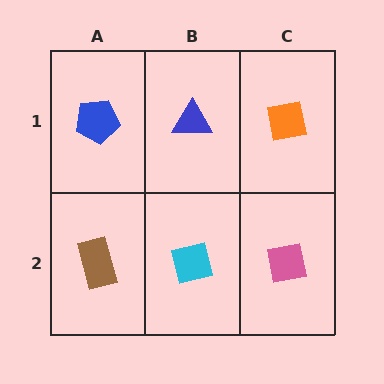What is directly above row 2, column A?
A blue pentagon.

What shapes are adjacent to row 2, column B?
A blue triangle (row 1, column B), a brown rectangle (row 2, column A), a pink square (row 2, column C).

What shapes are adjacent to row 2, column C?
An orange square (row 1, column C), a cyan square (row 2, column B).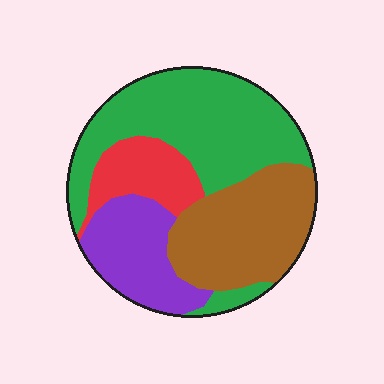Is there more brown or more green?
Green.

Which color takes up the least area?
Red, at roughly 15%.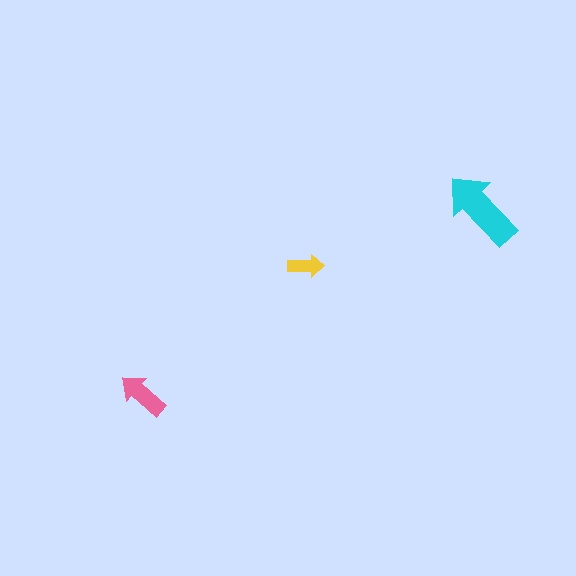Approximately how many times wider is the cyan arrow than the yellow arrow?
About 2.5 times wider.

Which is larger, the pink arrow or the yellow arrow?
The pink one.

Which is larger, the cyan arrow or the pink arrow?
The cyan one.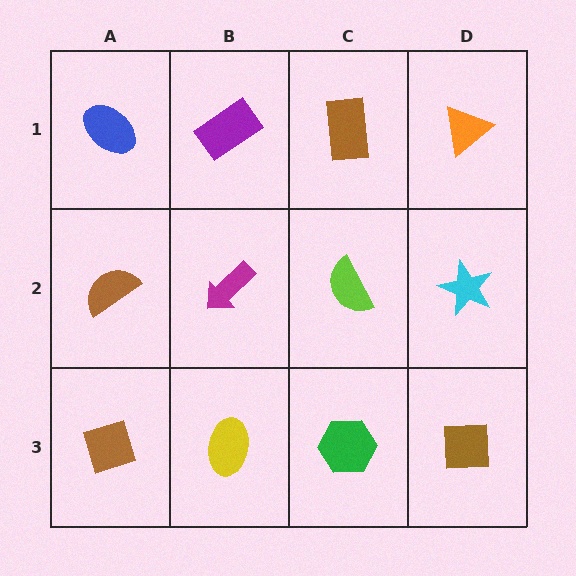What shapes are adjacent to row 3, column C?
A lime semicircle (row 2, column C), a yellow ellipse (row 3, column B), a brown square (row 3, column D).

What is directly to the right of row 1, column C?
An orange triangle.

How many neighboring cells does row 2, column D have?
3.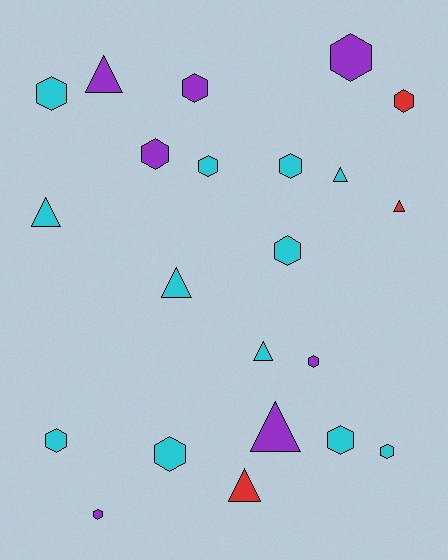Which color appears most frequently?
Cyan, with 12 objects.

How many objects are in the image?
There are 22 objects.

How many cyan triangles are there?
There are 4 cyan triangles.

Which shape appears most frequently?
Hexagon, with 14 objects.